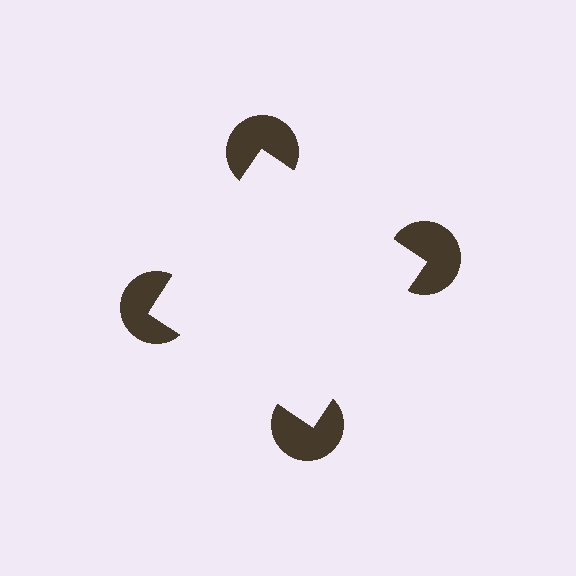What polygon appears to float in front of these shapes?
An illusory square — its edges are inferred from the aligned wedge cuts in the pac-man discs, not physically drawn.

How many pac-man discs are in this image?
There are 4 — one at each vertex of the illusory square.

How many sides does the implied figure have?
4 sides.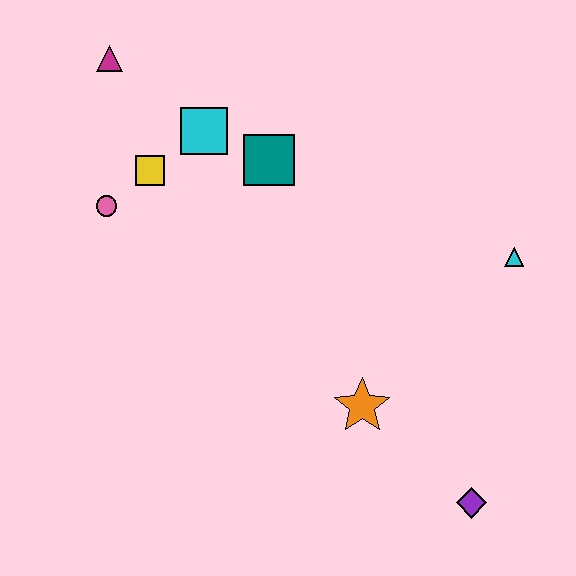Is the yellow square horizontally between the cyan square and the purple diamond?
No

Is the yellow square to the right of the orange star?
No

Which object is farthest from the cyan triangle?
The magenta triangle is farthest from the cyan triangle.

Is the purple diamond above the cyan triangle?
No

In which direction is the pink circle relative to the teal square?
The pink circle is to the left of the teal square.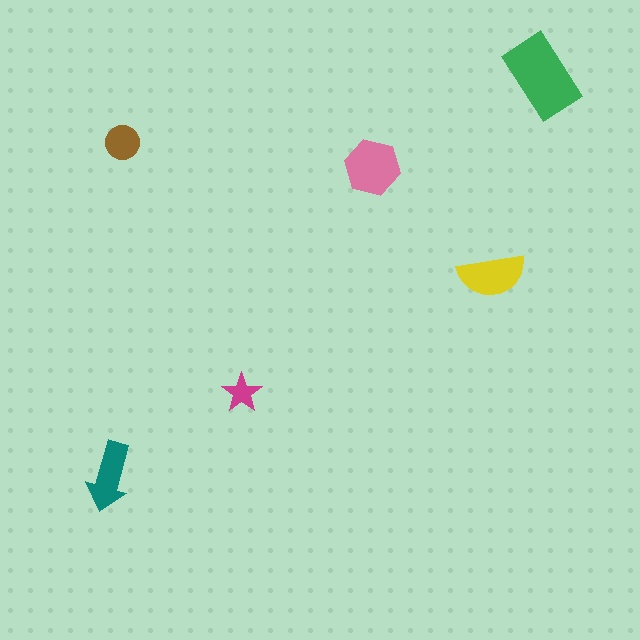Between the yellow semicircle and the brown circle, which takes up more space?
The yellow semicircle.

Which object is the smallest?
The magenta star.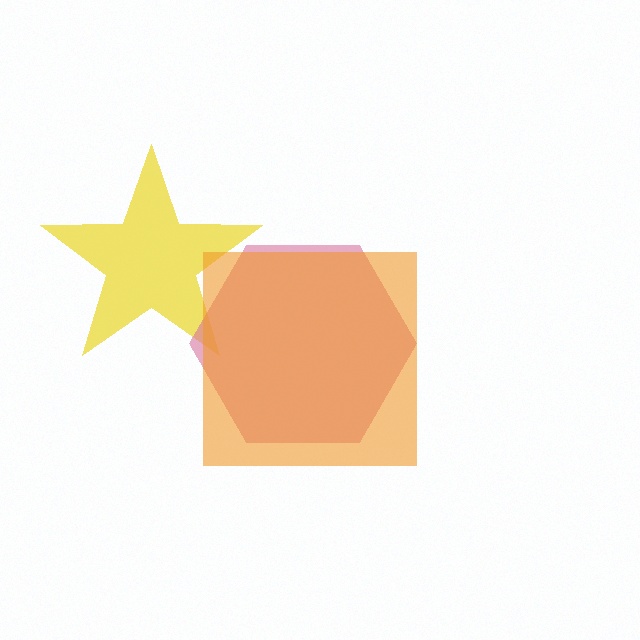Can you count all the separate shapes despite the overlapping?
Yes, there are 3 separate shapes.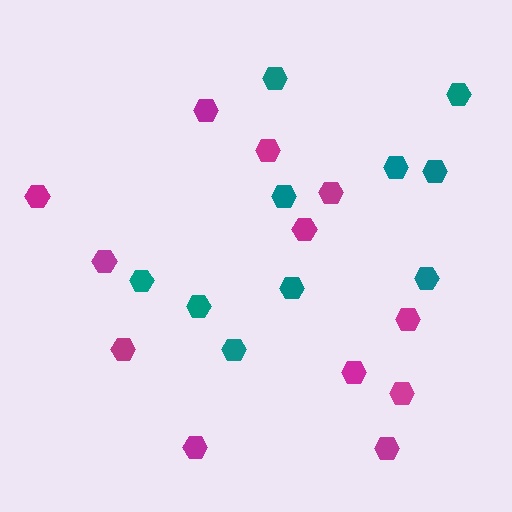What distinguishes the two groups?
There are 2 groups: one group of teal hexagons (10) and one group of magenta hexagons (12).